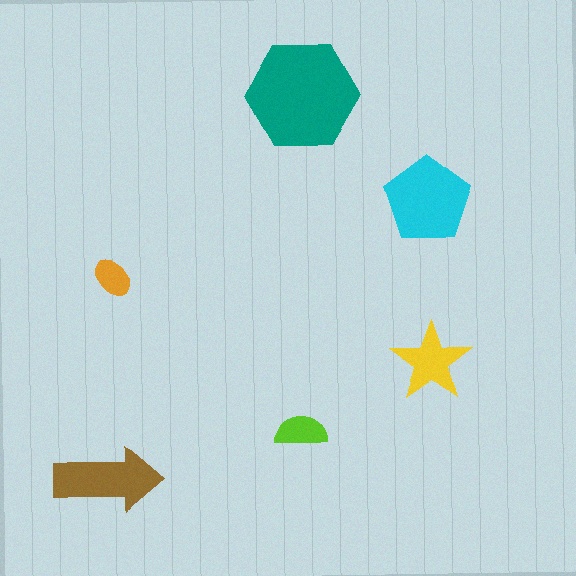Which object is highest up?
The teal hexagon is topmost.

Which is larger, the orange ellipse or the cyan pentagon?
The cyan pentagon.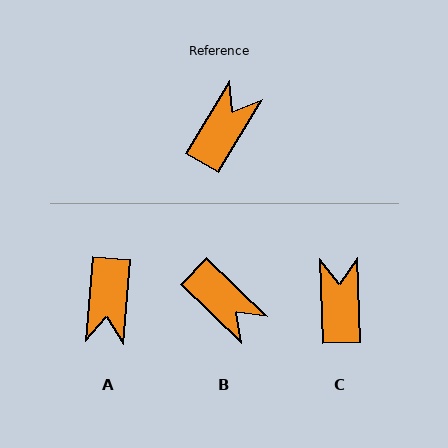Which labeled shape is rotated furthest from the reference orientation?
A, about 154 degrees away.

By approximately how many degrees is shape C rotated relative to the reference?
Approximately 33 degrees counter-clockwise.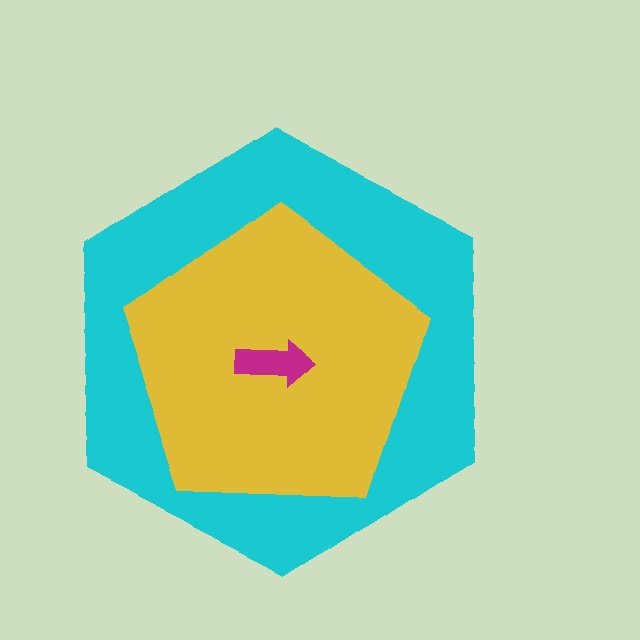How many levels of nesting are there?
3.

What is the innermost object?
The magenta arrow.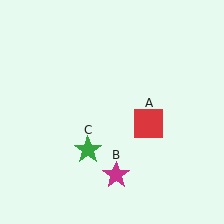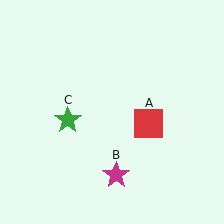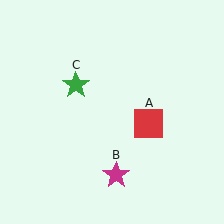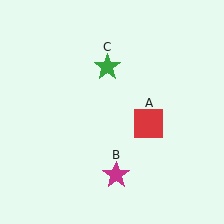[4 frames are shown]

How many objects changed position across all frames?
1 object changed position: green star (object C).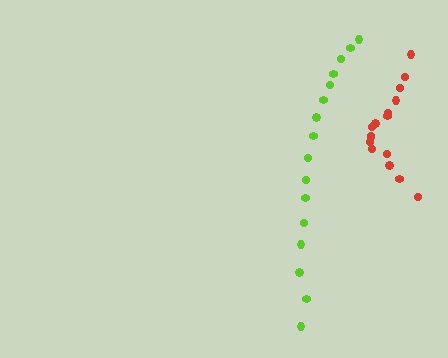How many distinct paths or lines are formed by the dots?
There are 2 distinct paths.